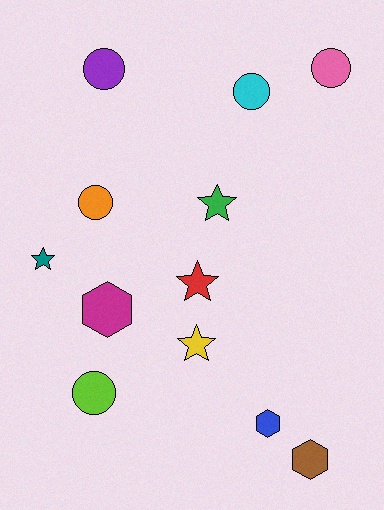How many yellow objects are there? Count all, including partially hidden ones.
There is 1 yellow object.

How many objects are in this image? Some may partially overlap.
There are 12 objects.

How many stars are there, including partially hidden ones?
There are 4 stars.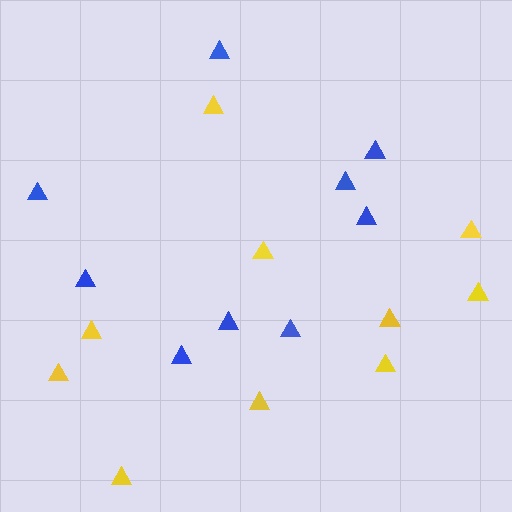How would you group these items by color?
There are 2 groups: one group of blue triangles (9) and one group of yellow triangles (10).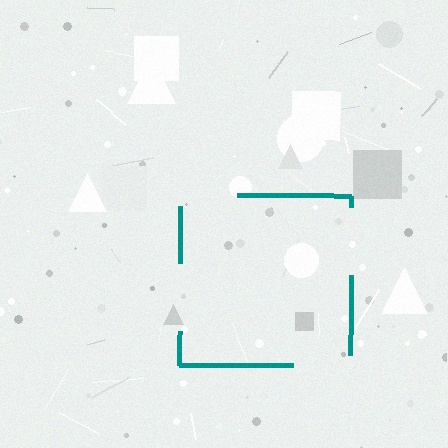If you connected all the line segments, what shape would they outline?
They would outline a square.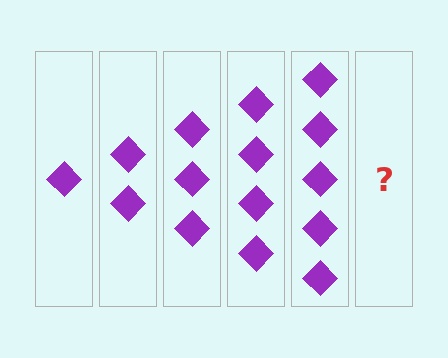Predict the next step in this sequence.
The next step is 6 diamonds.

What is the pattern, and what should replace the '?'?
The pattern is that each step adds one more diamond. The '?' should be 6 diamonds.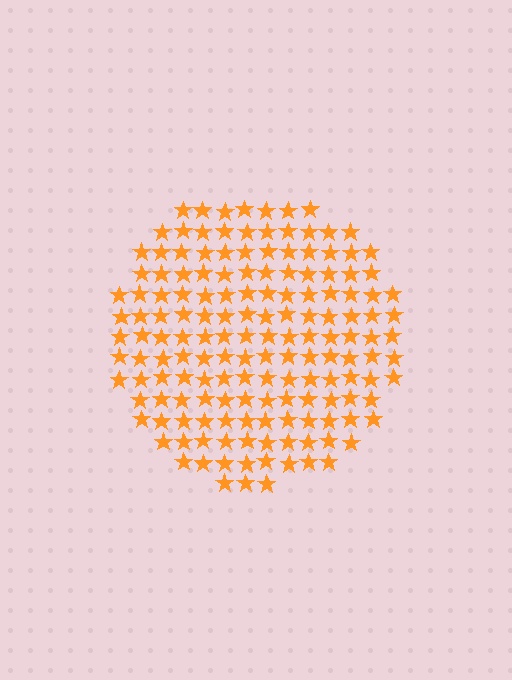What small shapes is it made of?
It is made of small stars.